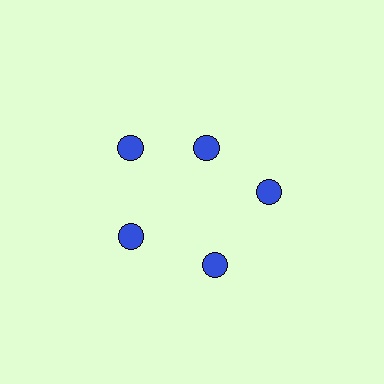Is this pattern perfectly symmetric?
No. The 5 blue circles are arranged in a ring, but one element near the 1 o'clock position is pulled inward toward the center, breaking the 5-fold rotational symmetry.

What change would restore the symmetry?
The symmetry would be restored by moving it outward, back onto the ring so that all 5 circles sit at equal angles and equal distance from the center.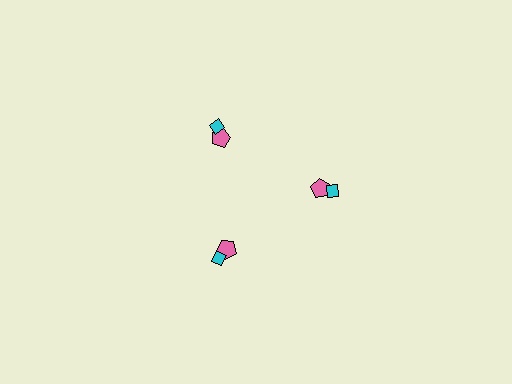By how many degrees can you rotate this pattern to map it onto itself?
The pattern maps onto itself every 120 degrees of rotation.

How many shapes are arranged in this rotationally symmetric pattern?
There are 6 shapes, arranged in 3 groups of 2.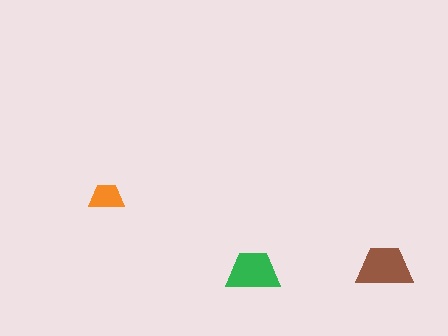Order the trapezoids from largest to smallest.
the brown one, the green one, the orange one.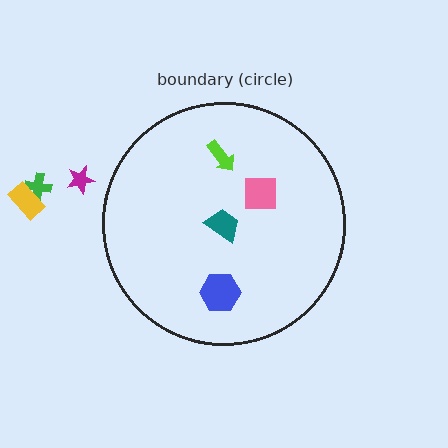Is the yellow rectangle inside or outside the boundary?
Outside.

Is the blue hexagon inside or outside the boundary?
Inside.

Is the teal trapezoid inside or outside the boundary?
Inside.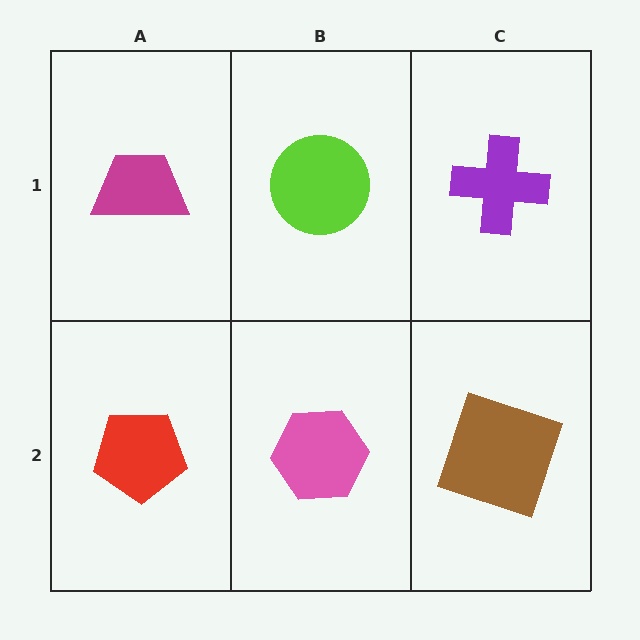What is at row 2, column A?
A red pentagon.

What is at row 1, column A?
A magenta trapezoid.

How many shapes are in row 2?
3 shapes.